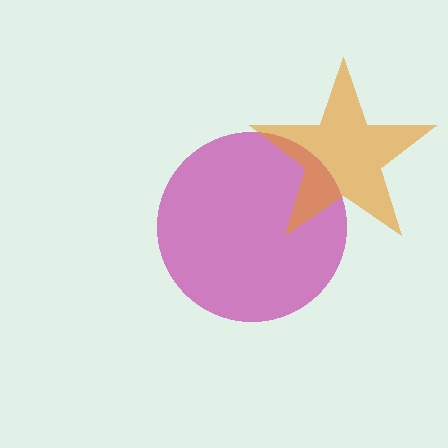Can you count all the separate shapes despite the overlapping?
Yes, there are 2 separate shapes.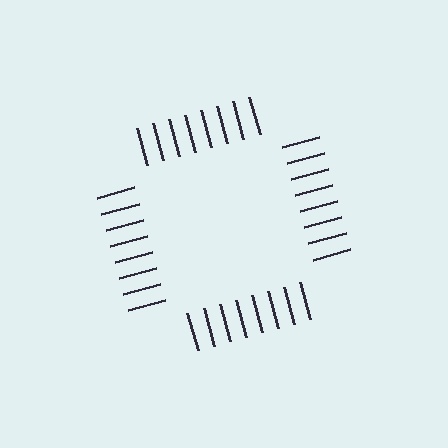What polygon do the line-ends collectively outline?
An illusory square — the line segments terminate on its edges but no continuous stroke is drawn.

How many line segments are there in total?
32 — 8 along each of the 4 edges.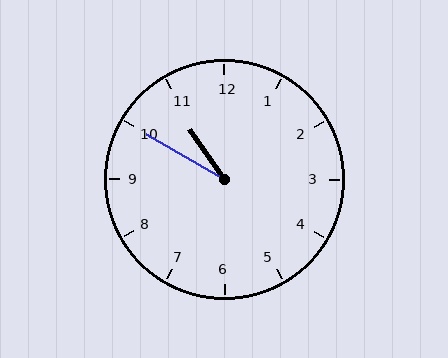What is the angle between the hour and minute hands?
Approximately 25 degrees.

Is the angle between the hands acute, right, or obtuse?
It is acute.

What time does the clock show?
10:50.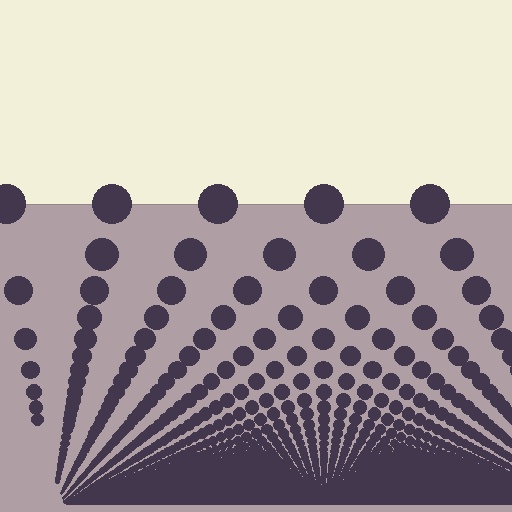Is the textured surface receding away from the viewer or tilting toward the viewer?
The surface appears to tilt toward the viewer. Texture elements get larger and sparser toward the top.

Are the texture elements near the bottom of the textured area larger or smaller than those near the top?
Smaller. The gradient is inverted — elements near the bottom are smaller and denser.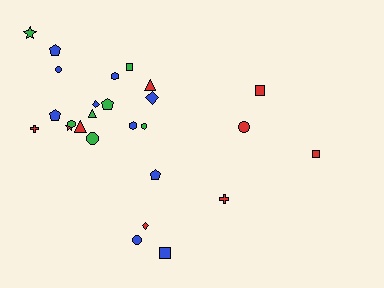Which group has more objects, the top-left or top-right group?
The top-left group.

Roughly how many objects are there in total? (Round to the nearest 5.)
Roughly 25 objects in total.